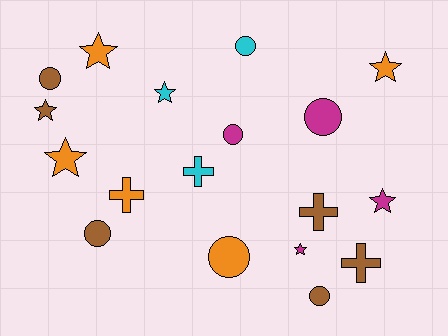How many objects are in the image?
There are 18 objects.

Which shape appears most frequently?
Star, with 7 objects.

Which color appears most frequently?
Brown, with 6 objects.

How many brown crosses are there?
There are 2 brown crosses.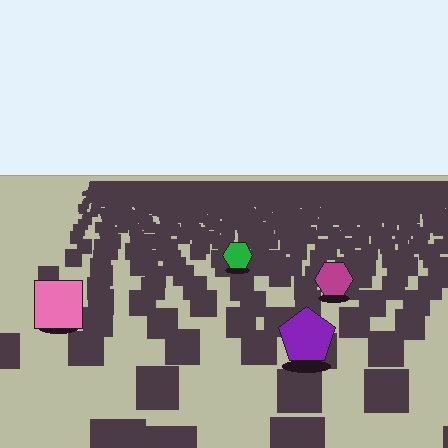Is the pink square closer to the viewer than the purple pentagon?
No. The purple pentagon is closer — you can tell from the texture gradient: the ground texture is coarser near it.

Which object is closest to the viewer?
The purple pentagon is closest. The texture marks near it are larger and more spread out.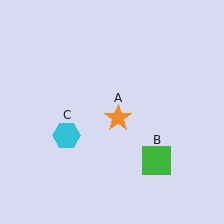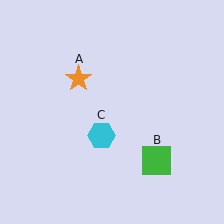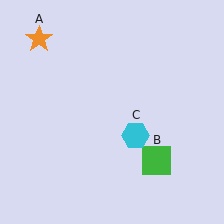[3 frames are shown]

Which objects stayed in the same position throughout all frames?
Green square (object B) remained stationary.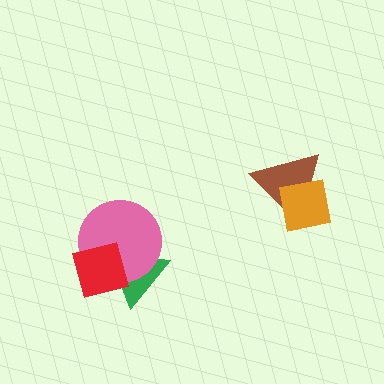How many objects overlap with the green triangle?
2 objects overlap with the green triangle.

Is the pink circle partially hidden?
Yes, it is partially covered by another shape.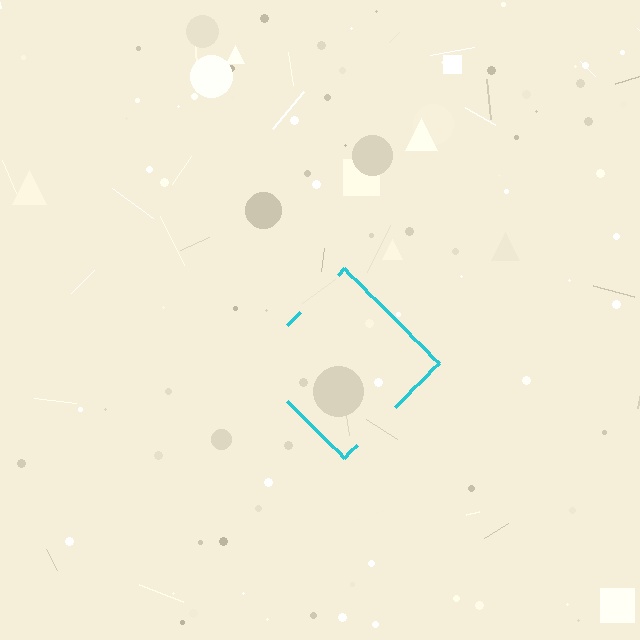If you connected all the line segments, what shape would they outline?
They would outline a diamond.